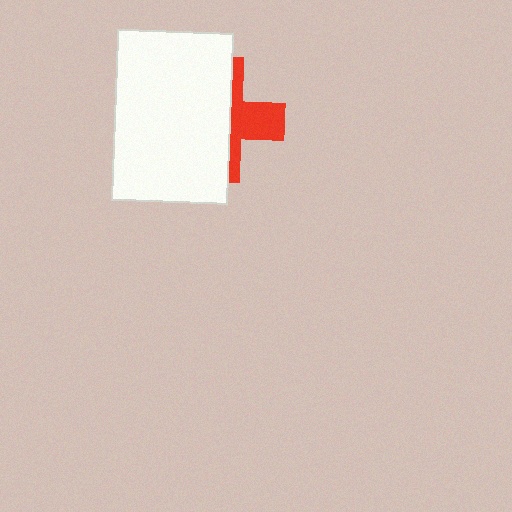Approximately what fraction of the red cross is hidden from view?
Roughly 62% of the red cross is hidden behind the white rectangle.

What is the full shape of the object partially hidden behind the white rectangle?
The partially hidden object is a red cross.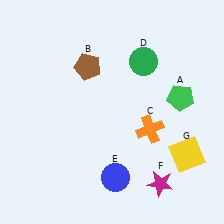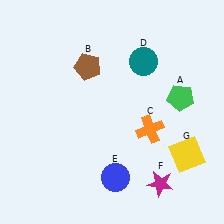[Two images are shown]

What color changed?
The circle (D) changed from green in Image 1 to teal in Image 2.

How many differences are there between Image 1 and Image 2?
There is 1 difference between the two images.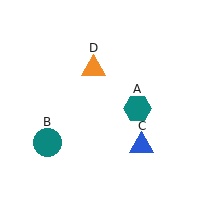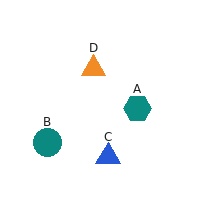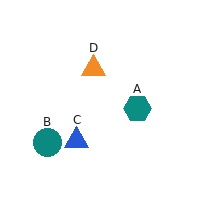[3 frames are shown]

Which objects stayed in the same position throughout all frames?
Teal hexagon (object A) and teal circle (object B) and orange triangle (object D) remained stationary.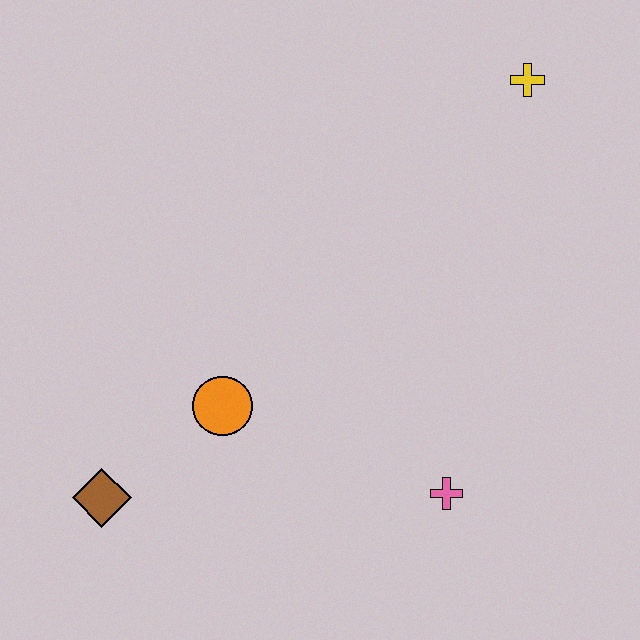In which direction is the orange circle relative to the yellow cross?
The orange circle is below the yellow cross.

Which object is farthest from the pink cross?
The yellow cross is farthest from the pink cross.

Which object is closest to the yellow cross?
The pink cross is closest to the yellow cross.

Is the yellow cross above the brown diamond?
Yes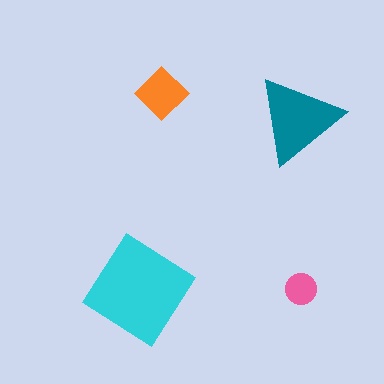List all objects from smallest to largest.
The pink circle, the orange diamond, the teal triangle, the cyan diamond.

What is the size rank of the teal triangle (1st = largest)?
2nd.